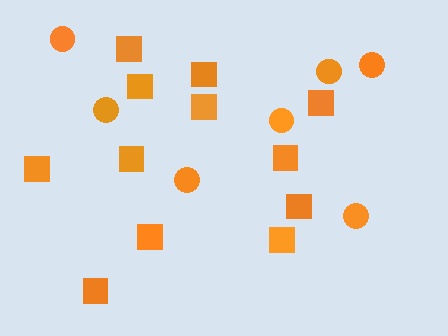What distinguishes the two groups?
There are 2 groups: one group of squares (12) and one group of circles (7).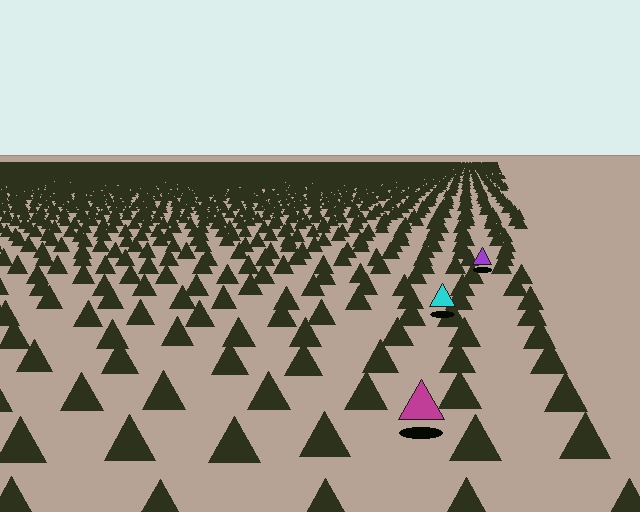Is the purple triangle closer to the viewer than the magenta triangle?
No. The magenta triangle is closer — you can tell from the texture gradient: the ground texture is coarser near it.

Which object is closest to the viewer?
The magenta triangle is closest. The texture marks near it are larger and more spread out.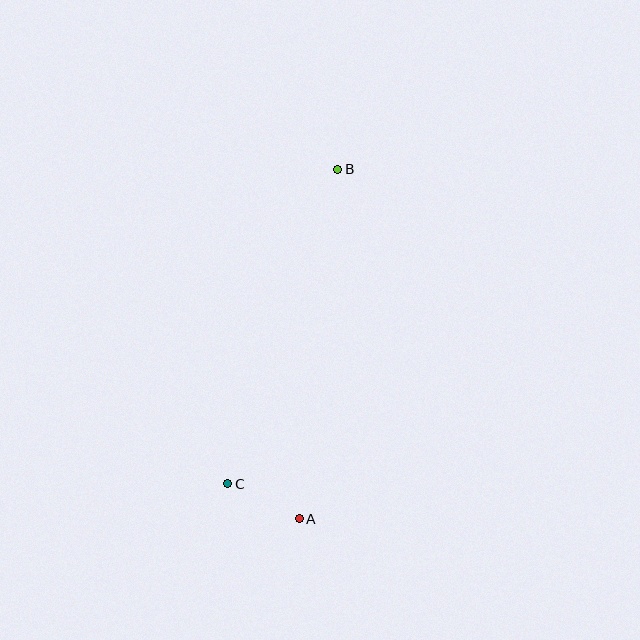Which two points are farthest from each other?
Points A and B are farthest from each other.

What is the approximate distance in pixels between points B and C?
The distance between B and C is approximately 333 pixels.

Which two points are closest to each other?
Points A and C are closest to each other.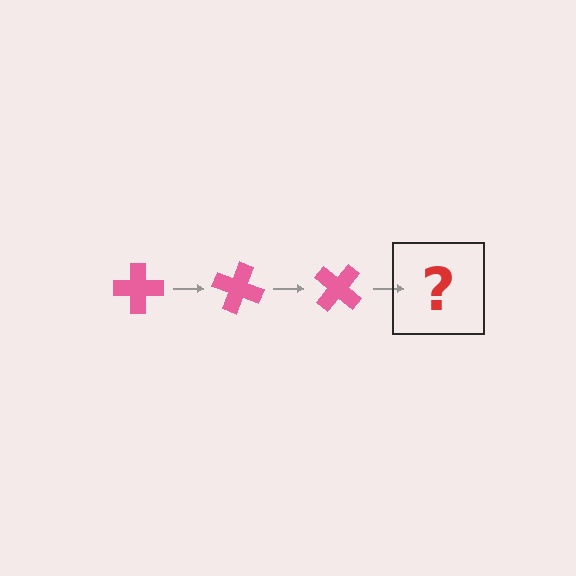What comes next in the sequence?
The next element should be a pink cross rotated 60 degrees.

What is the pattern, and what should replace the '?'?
The pattern is that the cross rotates 20 degrees each step. The '?' should be a pink cross rotated 60 degrees.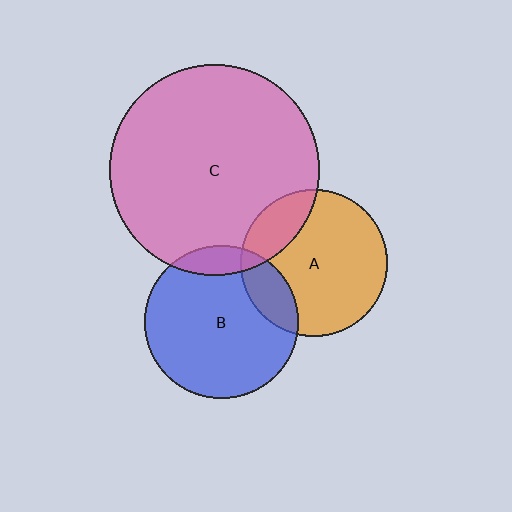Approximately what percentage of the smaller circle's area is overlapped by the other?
Approximately 10%.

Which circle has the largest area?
Circle C (pink).